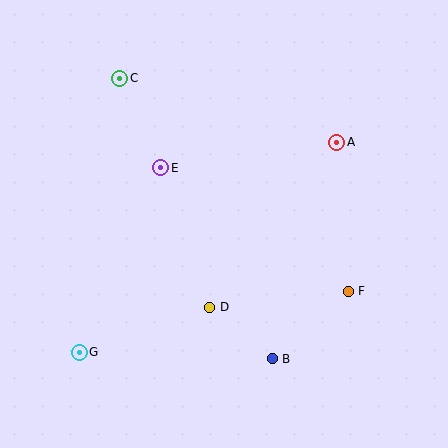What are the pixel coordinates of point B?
Point B is at (272, 359).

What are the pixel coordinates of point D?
Point D is at (210, 307).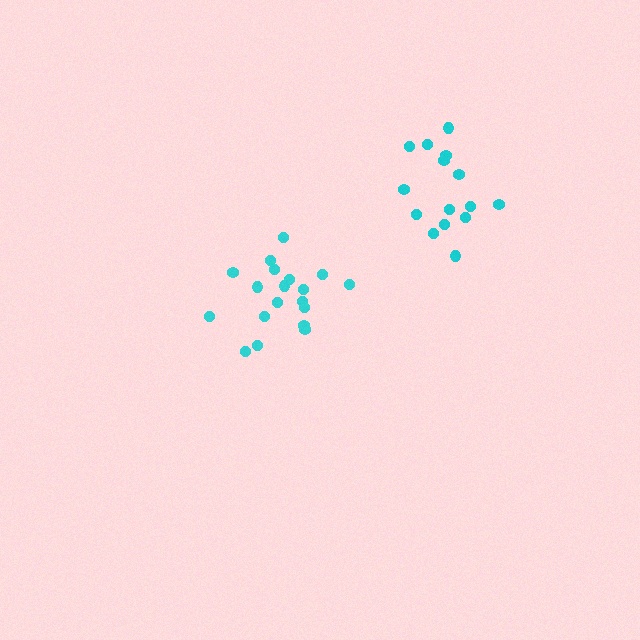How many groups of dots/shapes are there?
There are 2 groups.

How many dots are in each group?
Group 1: 19 dots, Group 2: 15 dots (34 total).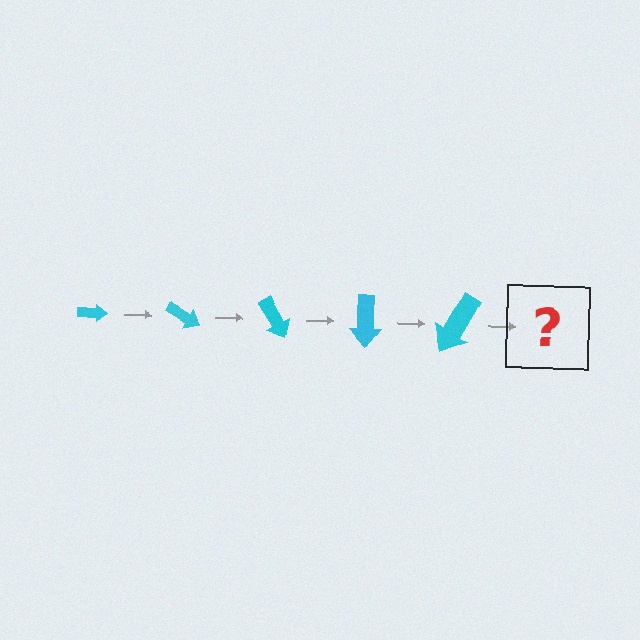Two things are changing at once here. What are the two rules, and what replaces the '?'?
The two rules are that the arrow grows larger each step and it rotates 30 degrees each step. The '?' should be an arrow, larger than the previous one and rotated 150 degrees from the start.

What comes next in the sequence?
The next element should be an arrow, larger than the previous one and rotated 150 degrees from the start.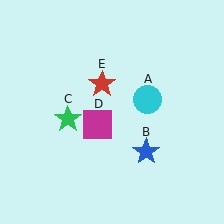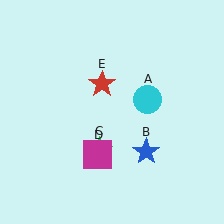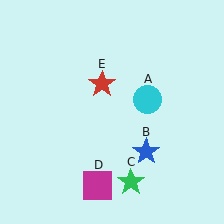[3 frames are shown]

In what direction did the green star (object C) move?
The green star (object C) moved down and to the right.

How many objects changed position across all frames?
2 objects changed position: green star (object C), magenta square (object D).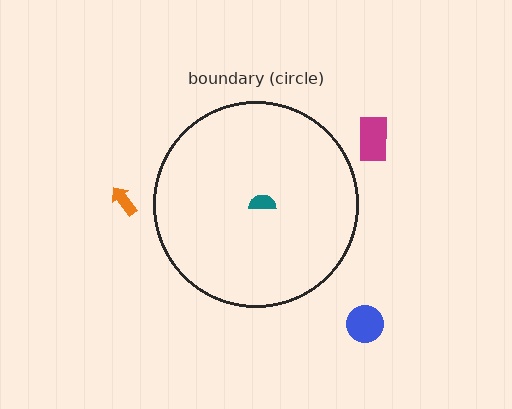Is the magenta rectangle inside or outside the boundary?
Outside.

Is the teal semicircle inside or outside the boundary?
Inside.